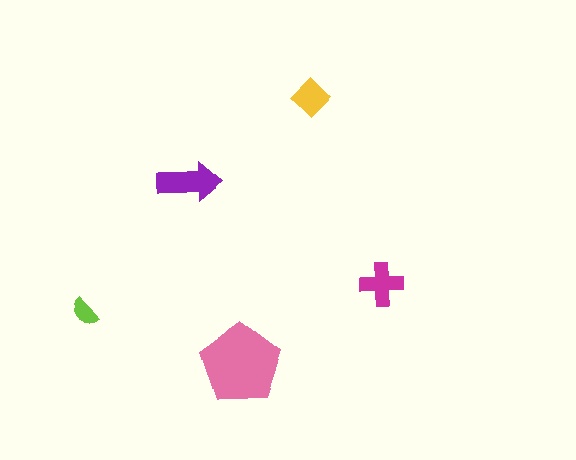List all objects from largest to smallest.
The pink pentagon, the purple arrow, the magenta cross, the yellow diamond, the lime semicircle.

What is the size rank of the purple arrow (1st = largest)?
2nd.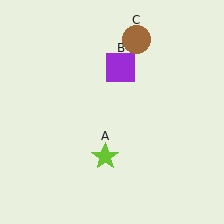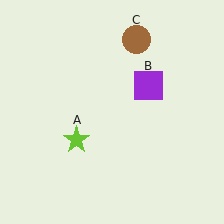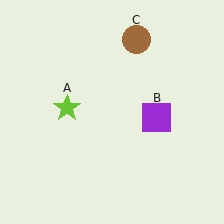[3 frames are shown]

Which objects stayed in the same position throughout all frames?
Brown circle (object C) remained stationary.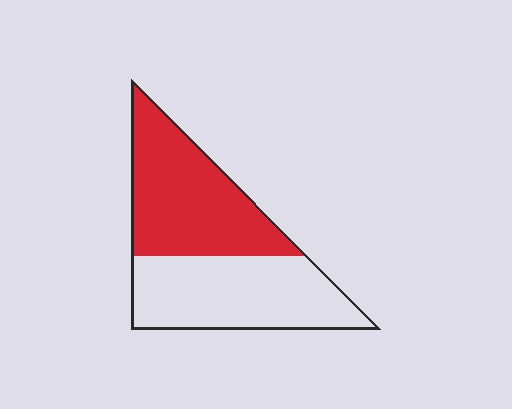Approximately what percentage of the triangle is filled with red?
Approximately 50%.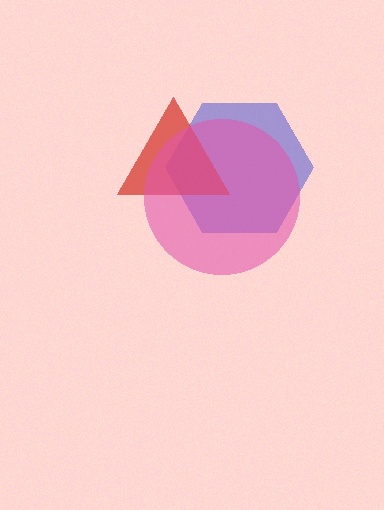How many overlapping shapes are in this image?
There are 3 overlapping shapes in the image.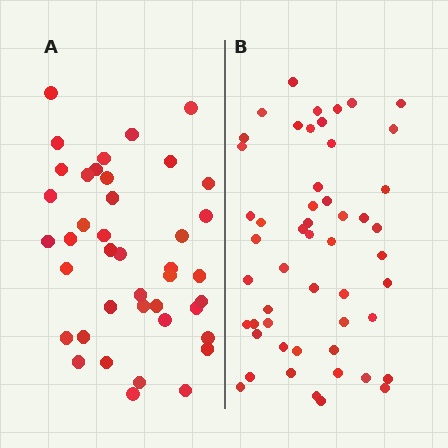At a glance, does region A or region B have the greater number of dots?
Region B (the right region) has more dots.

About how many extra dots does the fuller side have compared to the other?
Region B has roughly 12 or so more dots than region A.